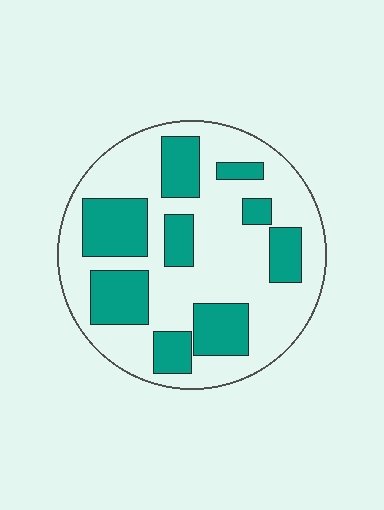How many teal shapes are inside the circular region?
9.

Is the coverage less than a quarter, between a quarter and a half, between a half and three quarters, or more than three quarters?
Between a quarter and a half.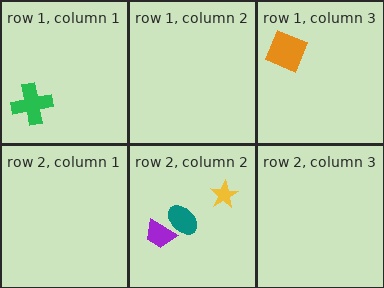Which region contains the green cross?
The row 1, column 1 region.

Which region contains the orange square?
The row 1, column 3 region.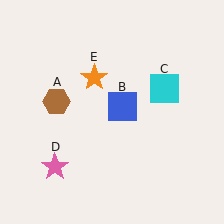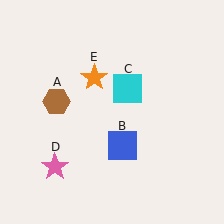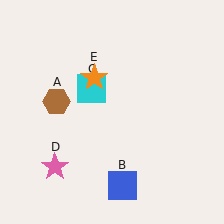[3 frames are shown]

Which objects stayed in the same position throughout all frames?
Brown hexagon (object A) and pink star (object D) and orange star (object E) remained stationary.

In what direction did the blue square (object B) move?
The blue square (object B) moved down.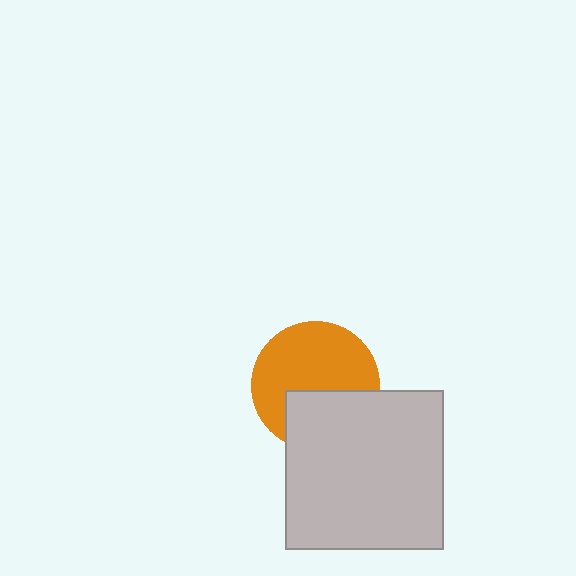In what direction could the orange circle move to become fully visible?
The orange circle could move up. That would shift it out from behind the light gray square entirely.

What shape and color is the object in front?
The object in front is a light gray square.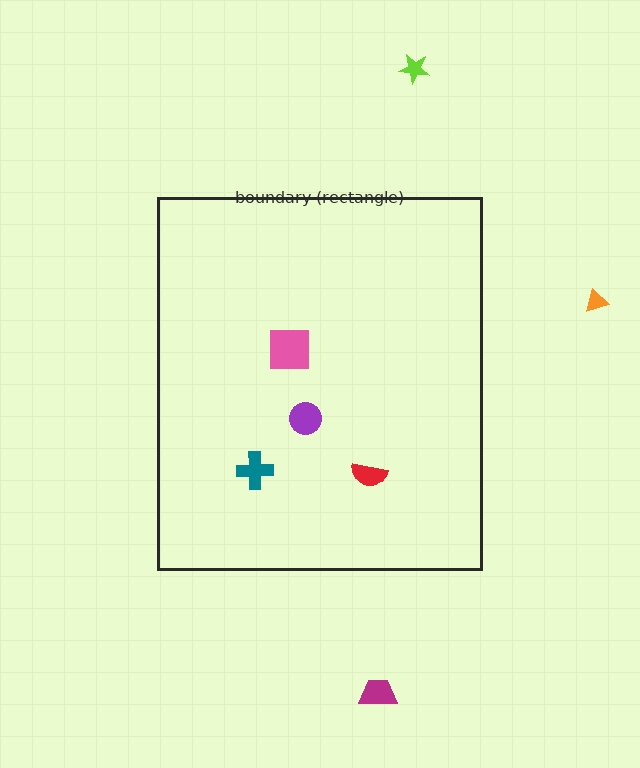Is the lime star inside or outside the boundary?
Outside.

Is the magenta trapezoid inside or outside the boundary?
Outside.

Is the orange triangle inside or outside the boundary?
Outside.